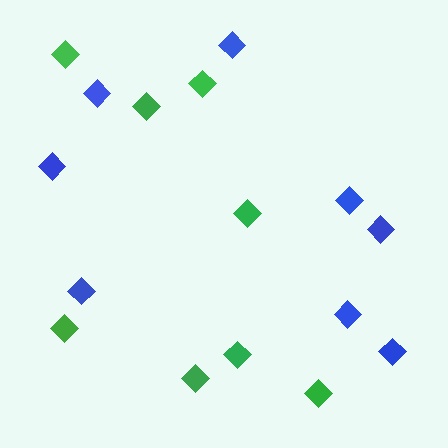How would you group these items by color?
There are 2 groups: one group of green diamonds (8) and one group of blue diamonds (8).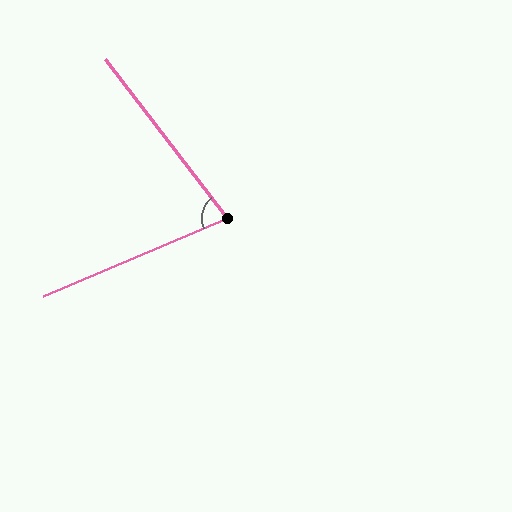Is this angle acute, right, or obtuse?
It is acute.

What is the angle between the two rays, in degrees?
Approximately 75 degrees.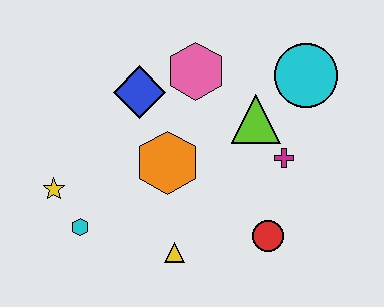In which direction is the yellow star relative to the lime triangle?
The yellow star is to the left of the lime triangle.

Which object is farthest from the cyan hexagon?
The cyan circle is farthest from the cyan hexagon.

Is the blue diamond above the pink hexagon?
No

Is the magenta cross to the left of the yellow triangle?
No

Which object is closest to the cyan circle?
The lime triangle is closest to the cyan circle.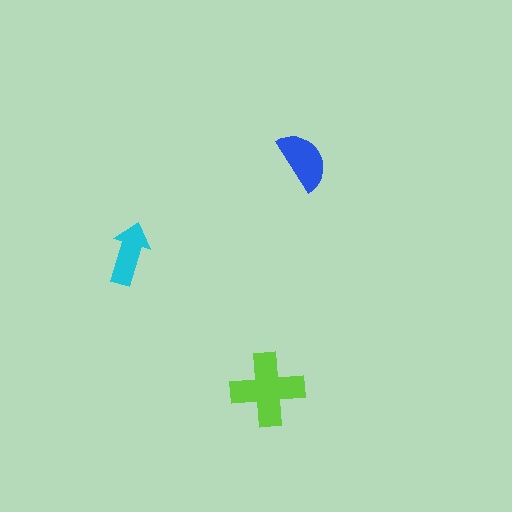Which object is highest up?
The blue semicircle is topmost.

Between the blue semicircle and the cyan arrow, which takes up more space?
The blue semicircle.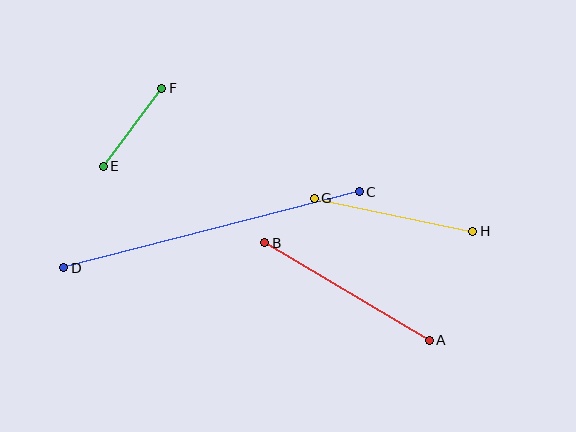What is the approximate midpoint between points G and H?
The midpoint is at approximately (393, 215) pixels.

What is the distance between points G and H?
The distance is approximately 162 pixels.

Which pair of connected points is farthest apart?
Points C and D are farthest apart.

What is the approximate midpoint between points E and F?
The midpoint is at approximately (133, 127) pixels.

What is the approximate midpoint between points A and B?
The midpoint is at approximately (347, 291) pixels.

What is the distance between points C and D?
The distance is approximately 305 pixels.